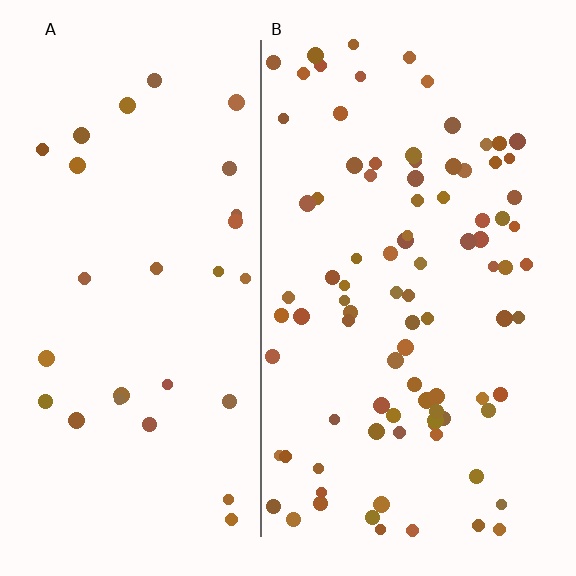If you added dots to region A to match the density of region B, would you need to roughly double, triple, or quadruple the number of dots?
Approximately triple.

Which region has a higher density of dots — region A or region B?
B (the right).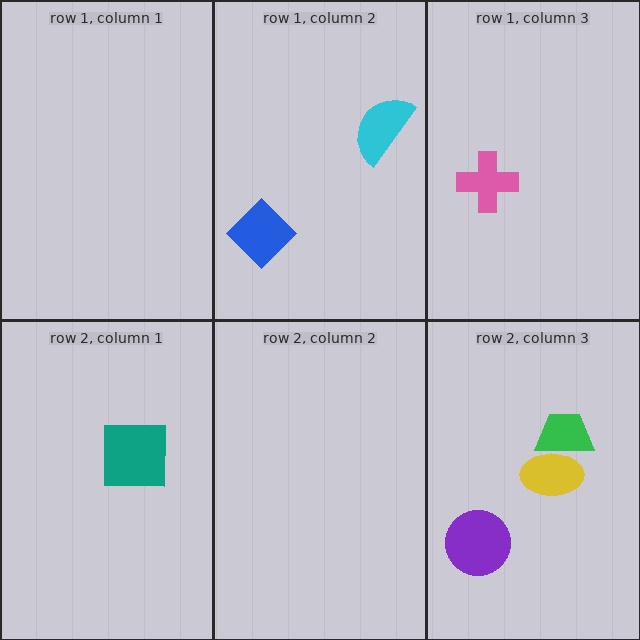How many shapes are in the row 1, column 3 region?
1.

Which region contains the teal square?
The row 2, column 1 region.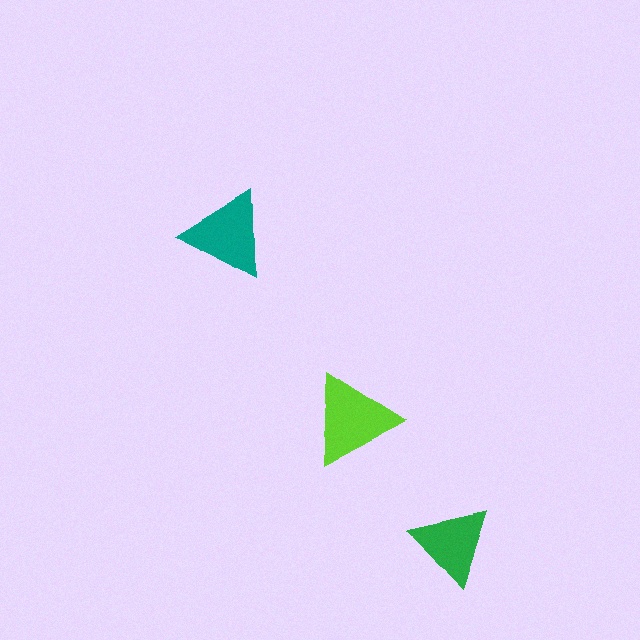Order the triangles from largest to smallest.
the lime one, the teal one, the green one.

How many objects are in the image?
There are 3 objects in the image.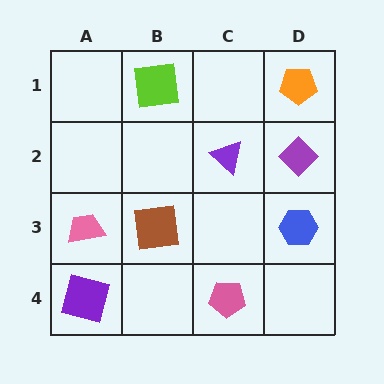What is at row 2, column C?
A purple triangle.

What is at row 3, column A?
A pink trapezoid.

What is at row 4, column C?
A pink pentagon.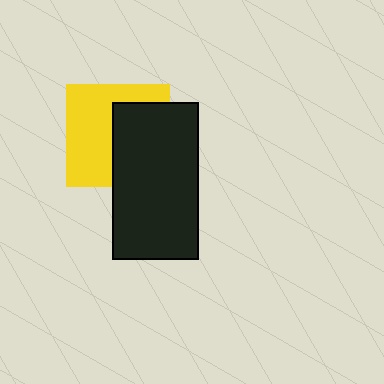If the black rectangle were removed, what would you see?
You would see the complete yellow square.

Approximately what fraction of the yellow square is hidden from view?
Roughly 46% of the yellow square is hidden behind the black rectangle.